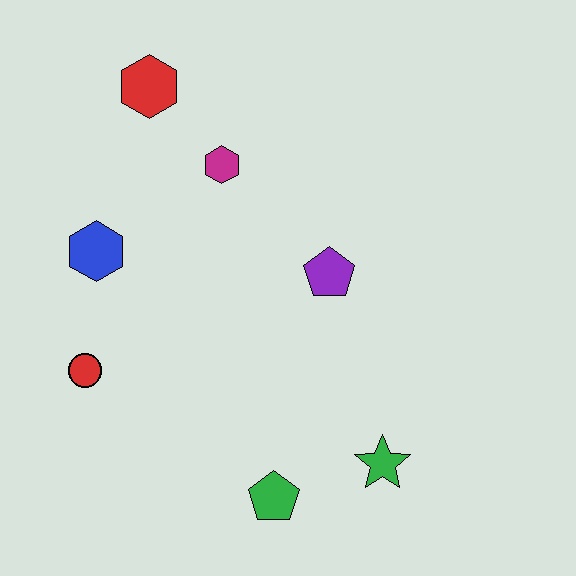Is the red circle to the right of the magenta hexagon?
No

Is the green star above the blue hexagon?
No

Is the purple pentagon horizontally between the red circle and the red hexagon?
No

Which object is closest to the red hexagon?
The magenta hexagon is closest to the red hexagon.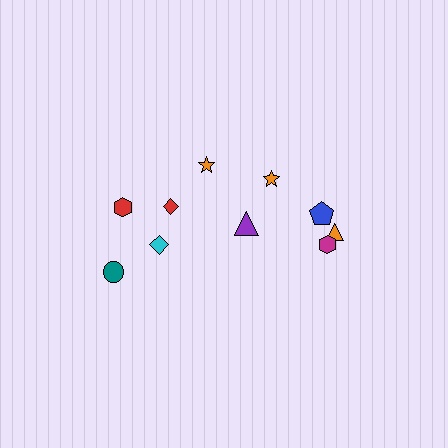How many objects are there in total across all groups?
There are 10 objects.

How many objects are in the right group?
There are 4 objects.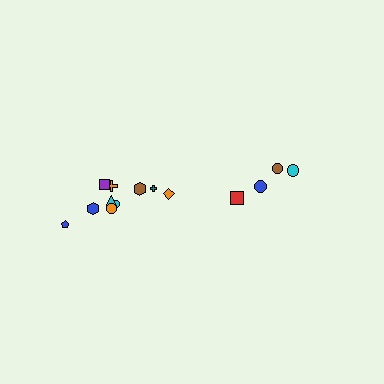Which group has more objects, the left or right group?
The left group.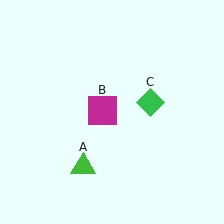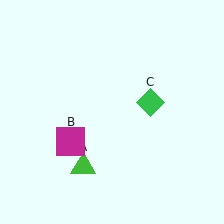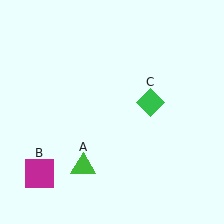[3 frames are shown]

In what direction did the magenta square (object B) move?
The magenta square (object B) moved down and to the left.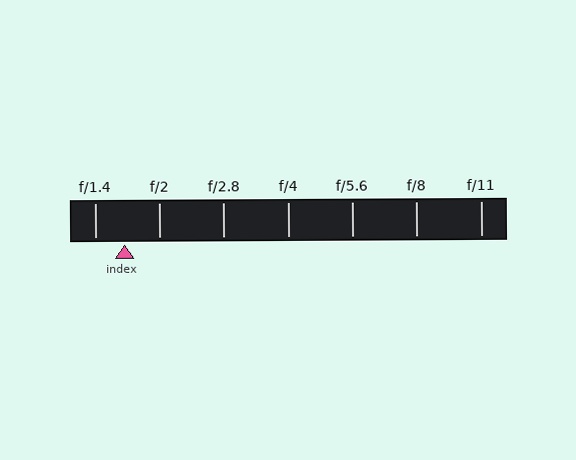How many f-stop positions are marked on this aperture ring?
There are 7 f-stop positions marked.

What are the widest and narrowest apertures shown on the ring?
The widest aperture shown is f/1.4 and the narrowest is f/11.